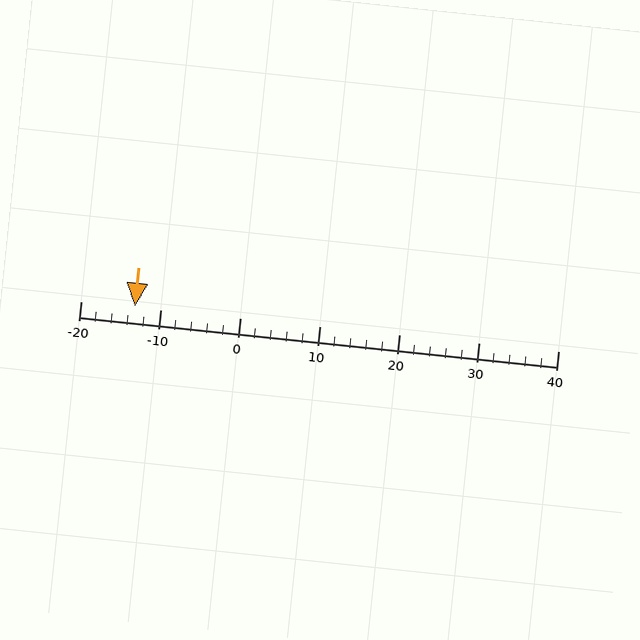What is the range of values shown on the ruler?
The ruler shows values from -20 to 40.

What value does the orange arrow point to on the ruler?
The orange arrow points to approximately -13.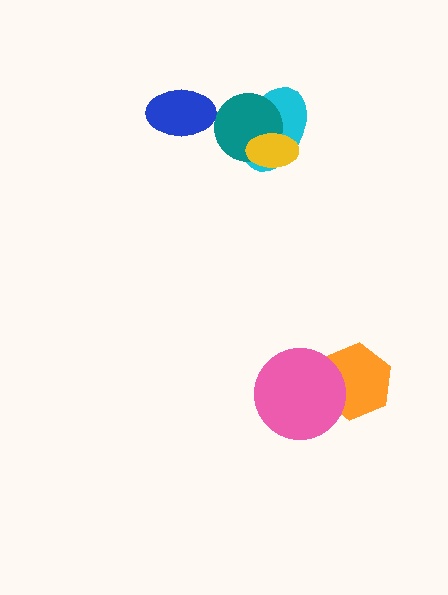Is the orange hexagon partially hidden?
Yes, it is partially covered by another shape.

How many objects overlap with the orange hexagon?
1 object overlaps with the orange hexagon.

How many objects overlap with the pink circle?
1 object overlaps with the pink circle.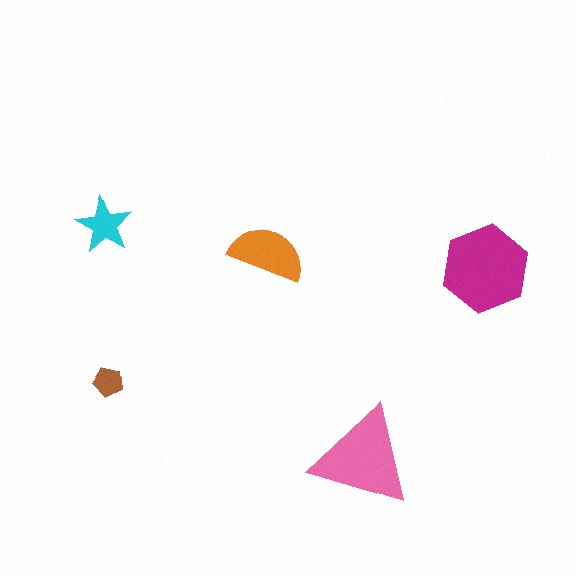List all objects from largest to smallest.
The magenta hexagon, the pink triangle, the orange semicircle, the cyan star, the brown pentagon.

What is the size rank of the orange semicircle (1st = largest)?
3rd.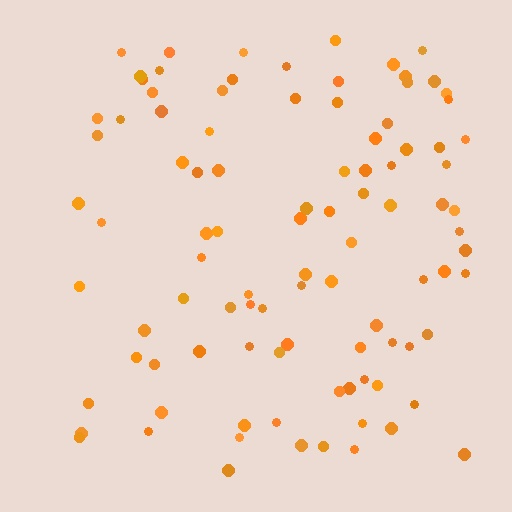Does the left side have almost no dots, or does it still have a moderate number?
Still a moderate number, just noticeably fewer than the right.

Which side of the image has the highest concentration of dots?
The right.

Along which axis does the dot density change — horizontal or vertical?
Horizontal.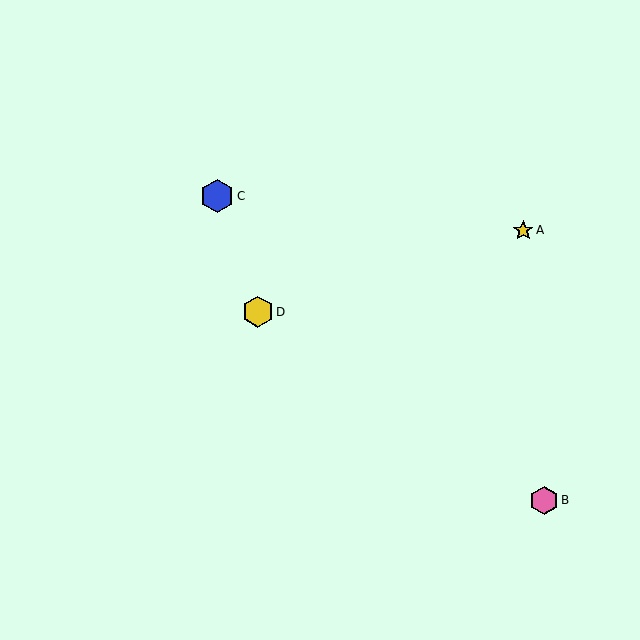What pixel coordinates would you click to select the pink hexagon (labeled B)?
Click at (544, 500) to select the pink hexagon B.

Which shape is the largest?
The blue hexagon (labeled C) is the largest.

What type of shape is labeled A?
Shape A is a yellow star.